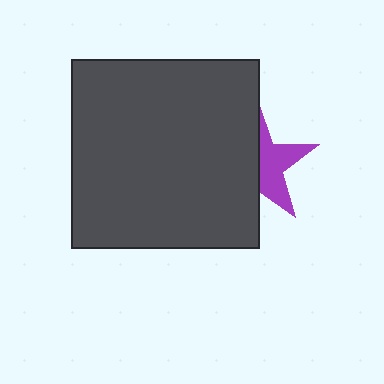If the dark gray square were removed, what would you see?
You would see the complete purple star.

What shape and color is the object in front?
The object in front is a dark gray square.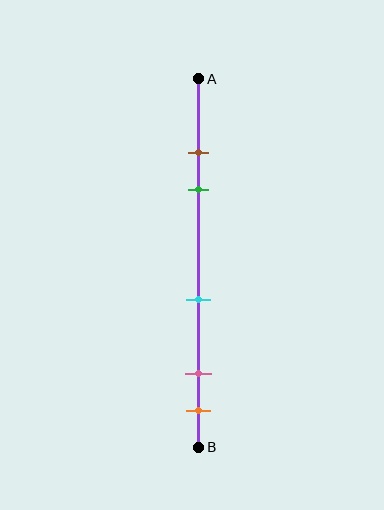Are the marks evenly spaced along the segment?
No, the marks are not evenly spaced.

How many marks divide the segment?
There are 5 marks dividing the segment.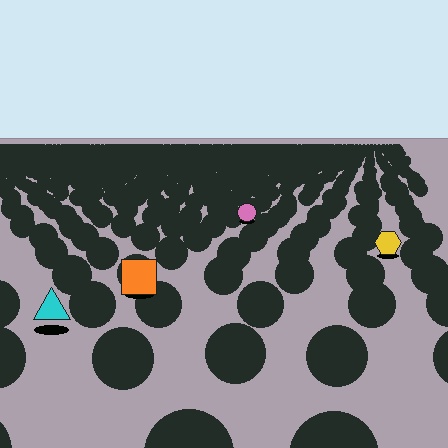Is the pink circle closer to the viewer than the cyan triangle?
No. The cyan triangle is closer — you can tell from the texture gradient: the ground texture is coarser near it.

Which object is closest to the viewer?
The cyan triangle is closest. The texture marks near it are larger and more spread out.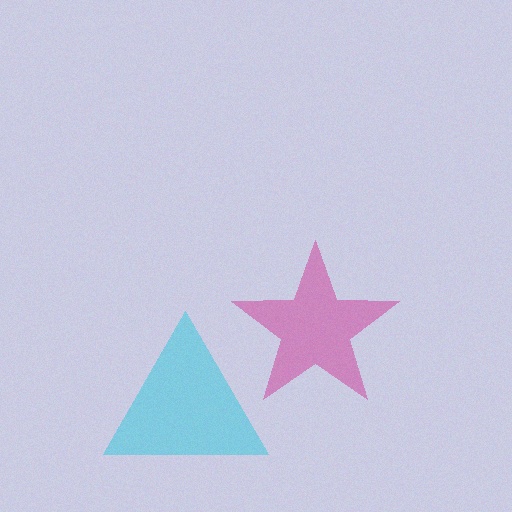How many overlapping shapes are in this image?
There are 2 overlapping shapes in the image.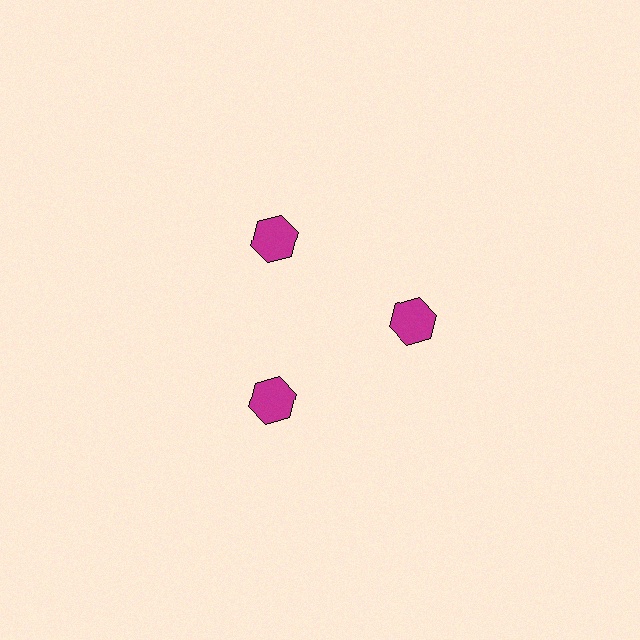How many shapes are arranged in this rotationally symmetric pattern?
There are 3 shapes, arranged in 3 groups of 1.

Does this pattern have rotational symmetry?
Yes, this pattern has 3-fold rotational symmetry. It looks the same after rotating 120 degrees around the center.